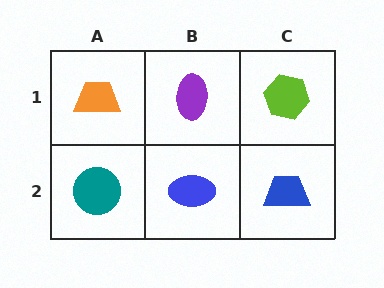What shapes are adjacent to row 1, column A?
A teal circle (row 2, column A), a purple ellipse (row 1, column B).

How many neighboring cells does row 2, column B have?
3.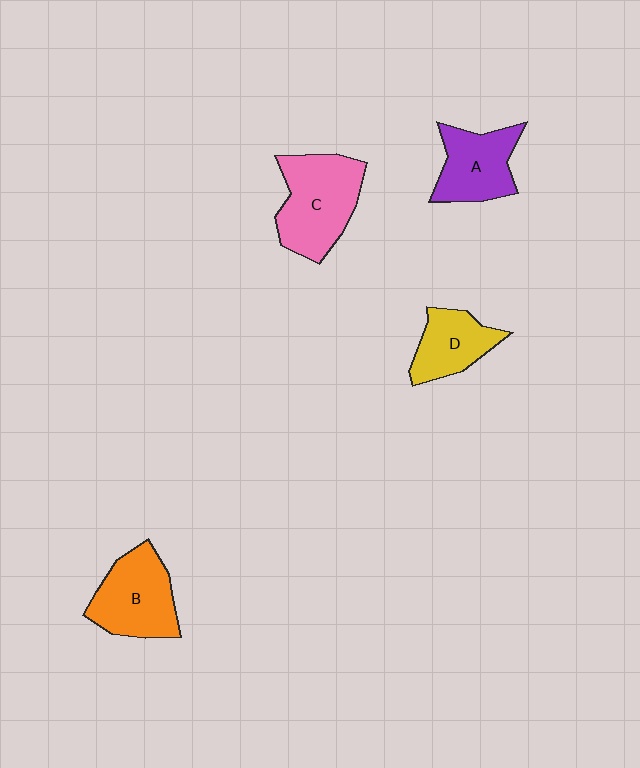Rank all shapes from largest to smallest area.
From largest to smallest: C (pink), B (orange), A (purple), D (yellow).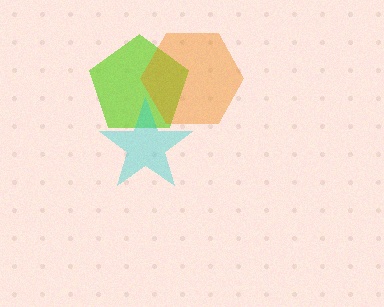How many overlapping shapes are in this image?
There are 3 overlapping shapes in the image.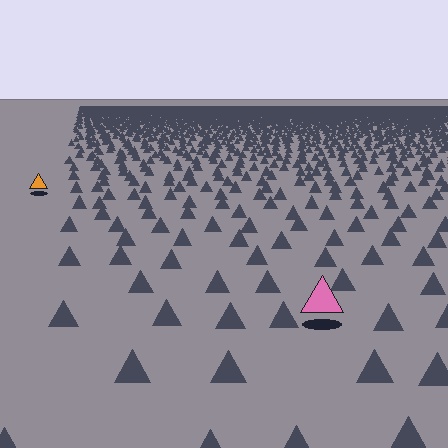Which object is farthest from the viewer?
The orange triangle is farthest from the viewer. It appears smaller and the ground texture around it is denser.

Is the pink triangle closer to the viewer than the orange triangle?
Yes. The pink triangle is closer — you can tell from the texture gradient: the ground texture is coarser near it.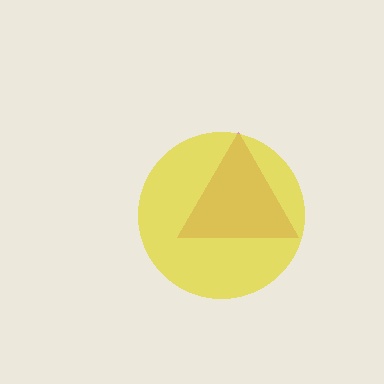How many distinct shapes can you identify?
There are 2 distinct shapes: a magenta triangle, a yellow circle.